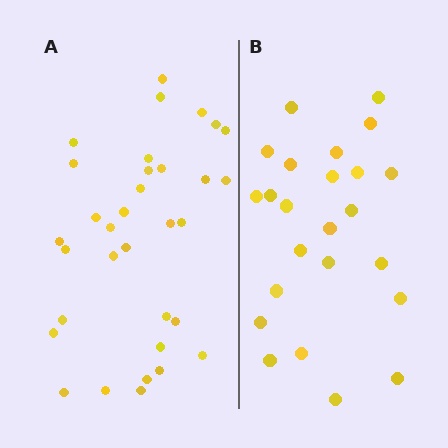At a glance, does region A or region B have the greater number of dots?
Region A (the left region) has more dots.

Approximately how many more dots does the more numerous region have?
Region A has roughly 8 or so more dots than region B.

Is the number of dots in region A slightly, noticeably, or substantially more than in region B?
Region A has noticeably more, but not dramatically so. The ratio is roughly 1.4 to 1.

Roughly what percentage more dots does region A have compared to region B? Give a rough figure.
About 40% more.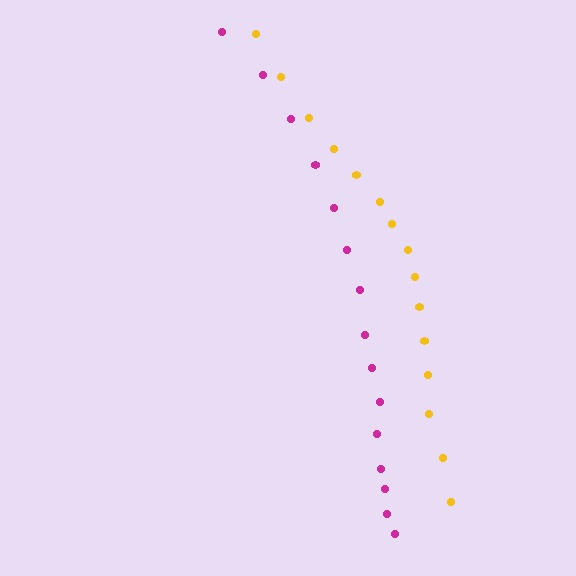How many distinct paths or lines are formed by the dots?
There are 2 distinct paths.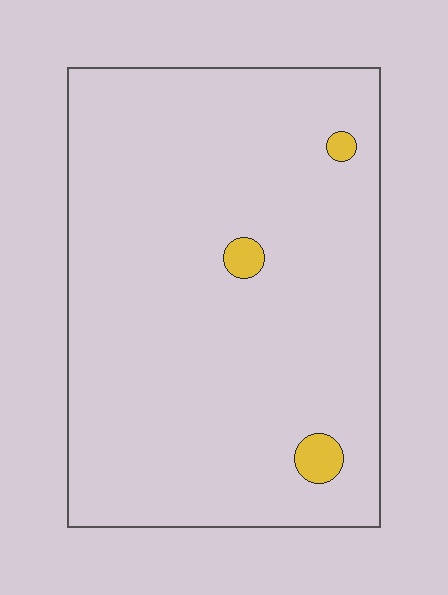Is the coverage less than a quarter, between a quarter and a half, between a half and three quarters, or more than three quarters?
Less than a quarter.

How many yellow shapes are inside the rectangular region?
3.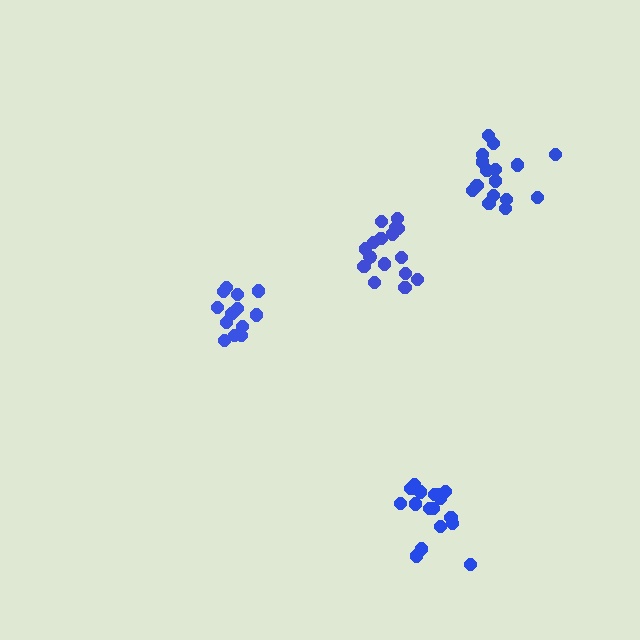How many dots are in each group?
Group 1: 16 dots, Group 2: 13 dots, Group 3: 17 dots, Group 4: 16 dots (62 total).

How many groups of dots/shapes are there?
There are 4 groups.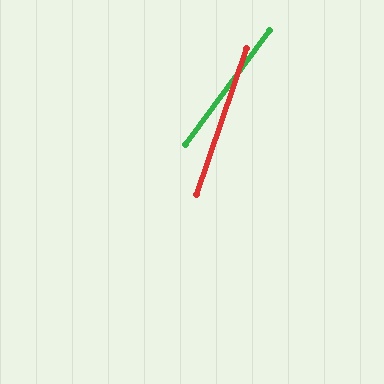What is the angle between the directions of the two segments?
Approximately 17 degrees.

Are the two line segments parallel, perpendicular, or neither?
Neither parallel nor perpendicular — they differ by about 17°.